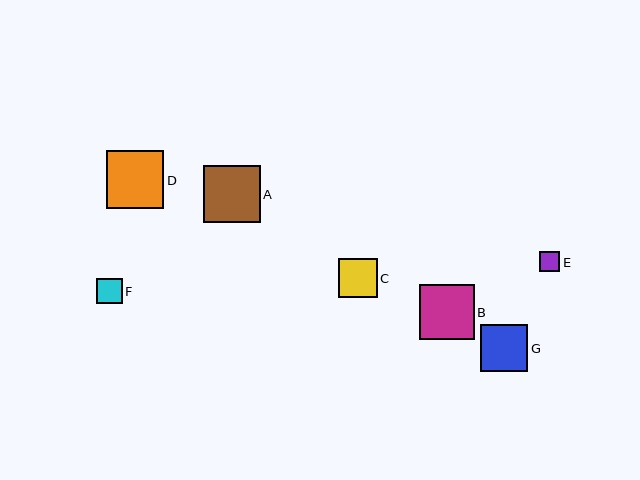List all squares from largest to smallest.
From largest to smallest: D, A, B, G, C, F, E.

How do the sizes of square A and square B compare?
Square A and square B are approximately the same size.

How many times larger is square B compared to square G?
Square B is approximately 1.2 times the size of square G.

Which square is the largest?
Square D is the largest with a size of approximately 57 pixels.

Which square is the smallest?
Square E is the smallest with a size of approximately 20 pixels.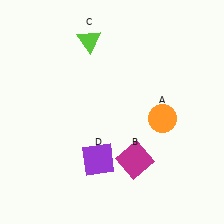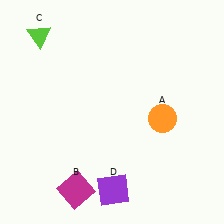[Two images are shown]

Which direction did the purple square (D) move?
The purple square (D) moved down.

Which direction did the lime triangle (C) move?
The lime triangle (C) moved left.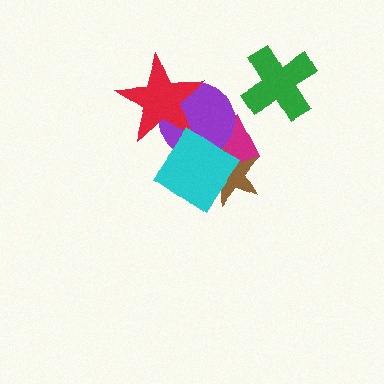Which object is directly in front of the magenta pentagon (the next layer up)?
The brown star is directly in front of the magenta pentagon.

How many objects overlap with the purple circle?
3 objects overlap with the purple circle.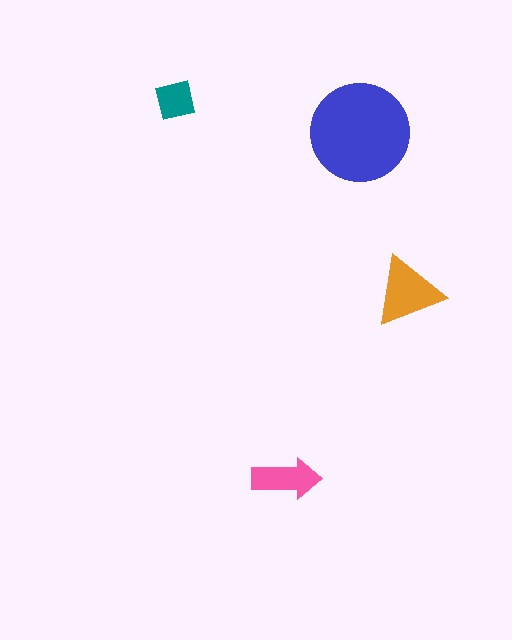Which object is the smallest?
The teal square.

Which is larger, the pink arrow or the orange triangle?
The orange triangle.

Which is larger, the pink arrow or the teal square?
The pink arrow.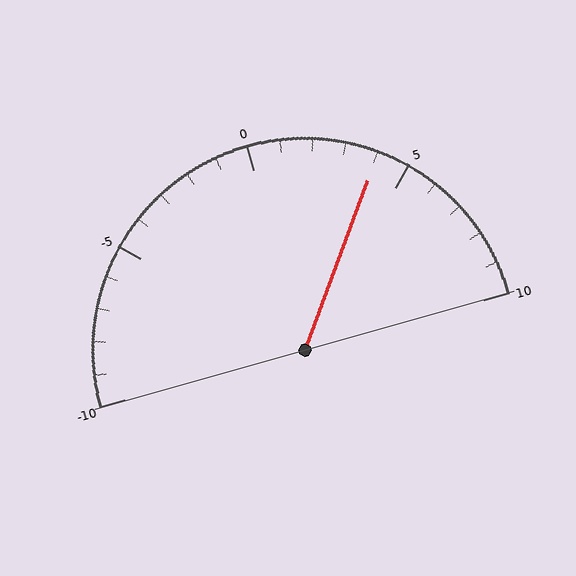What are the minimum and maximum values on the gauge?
The gauge ranges from -10 to 10.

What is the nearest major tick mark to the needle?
The nearest major tick mark is 5.